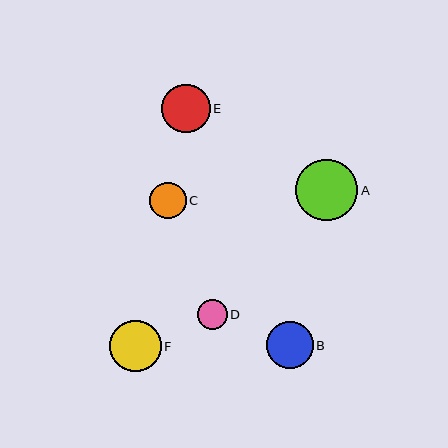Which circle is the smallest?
Circle D is the smallest with a size of approximately 29 pixels.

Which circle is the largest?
Circle A is the largest with a size of approximately 62 pixels.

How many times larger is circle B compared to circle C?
Circle B is approximately 1.3 times the size of circle C.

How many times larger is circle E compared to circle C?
Circle E is approximately 1.3 times the size of circle C.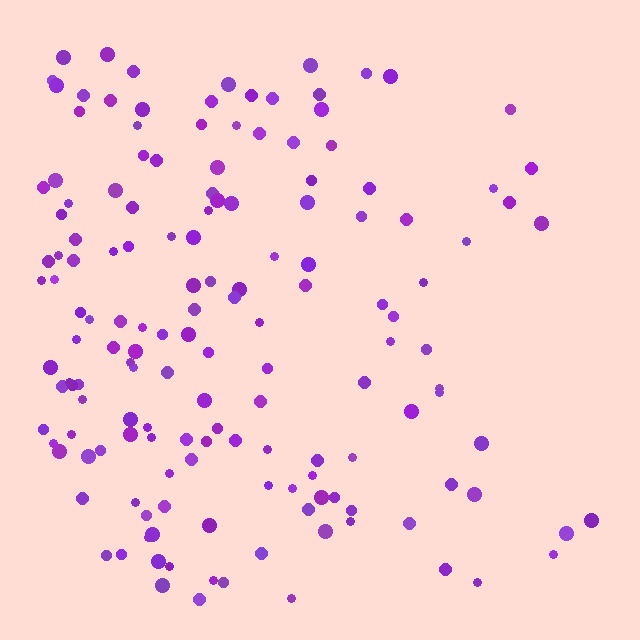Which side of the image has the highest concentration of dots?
The left.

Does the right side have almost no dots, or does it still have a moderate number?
Still a moderate number, just noticeably fewer than the left.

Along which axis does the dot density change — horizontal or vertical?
Horizontal.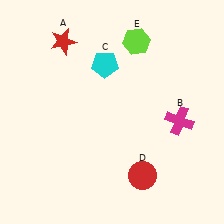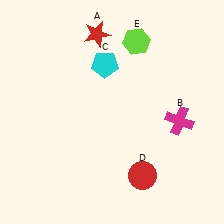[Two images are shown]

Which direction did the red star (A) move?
The red star (A) moved right.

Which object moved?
The red star (A) moved right.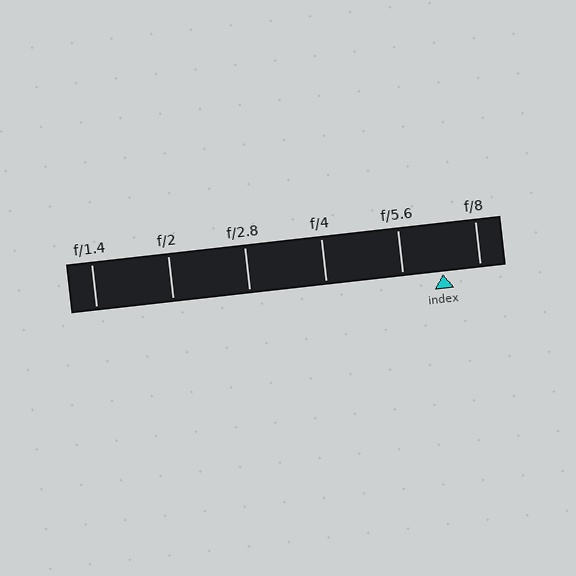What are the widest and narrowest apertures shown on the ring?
The widest aperture shown is f/1.4 and the narrowest is f/8.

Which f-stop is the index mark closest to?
The index mark is closest to f/8.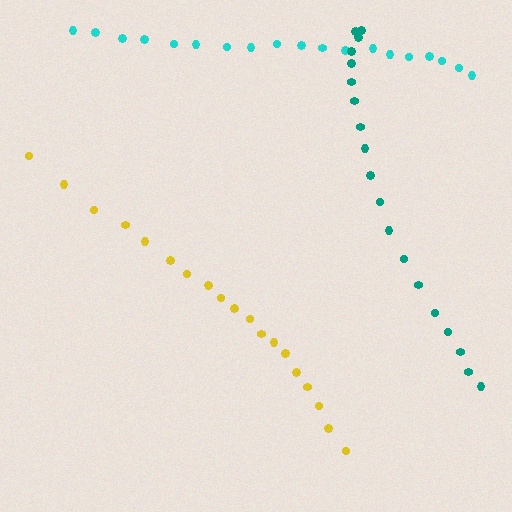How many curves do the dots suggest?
There are 3 distinct paths.